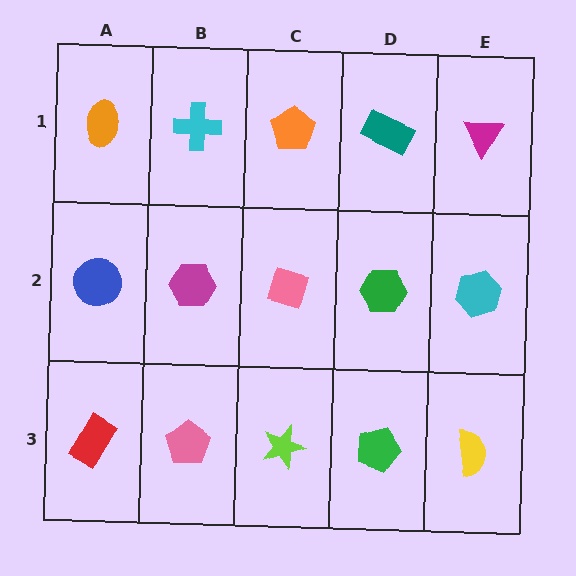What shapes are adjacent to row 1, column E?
A cyan hexagon (row 2, column E), a teal rectangle (row 1, column D).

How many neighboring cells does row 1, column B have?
3.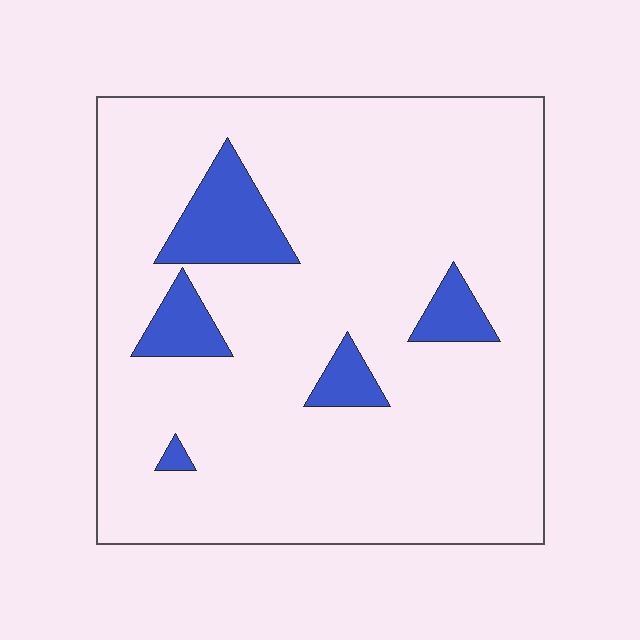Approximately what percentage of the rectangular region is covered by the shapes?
Approximately 10%.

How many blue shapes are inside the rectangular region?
5.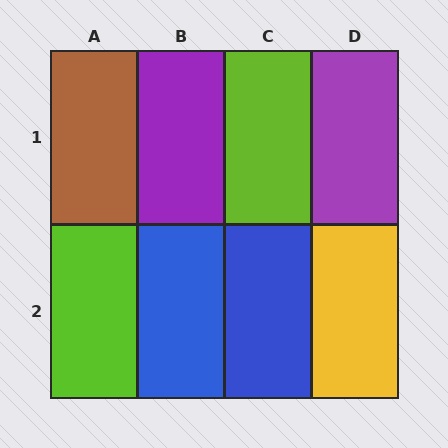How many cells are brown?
1 cell is brown.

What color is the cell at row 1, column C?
Lime.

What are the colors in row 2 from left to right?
Lime, blue, blue, yellow.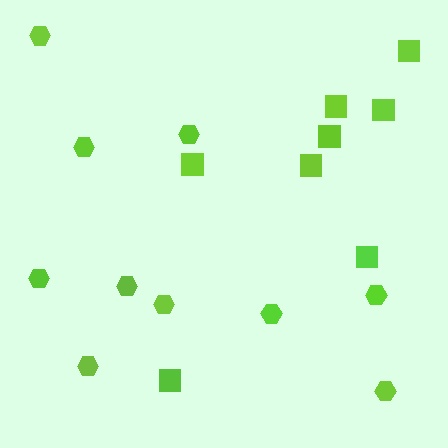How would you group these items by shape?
There are 2 groups: one group of hexagons (10) and one group of squares (8).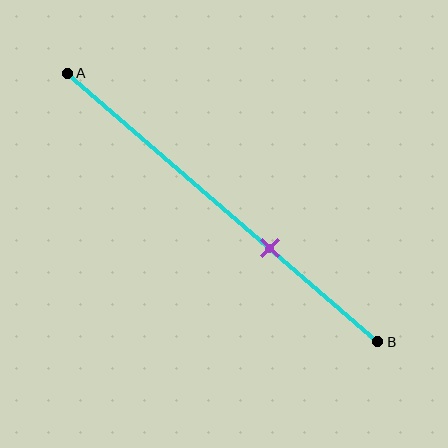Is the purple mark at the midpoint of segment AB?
No, the mark is at about 65% from A, not at the 50% midpoint.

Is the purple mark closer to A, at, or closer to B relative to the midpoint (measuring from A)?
The purple mark is closer to point B than the midpoint of segment AB.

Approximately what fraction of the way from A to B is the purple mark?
The purple mark is approximately 65% of the way from A to B.